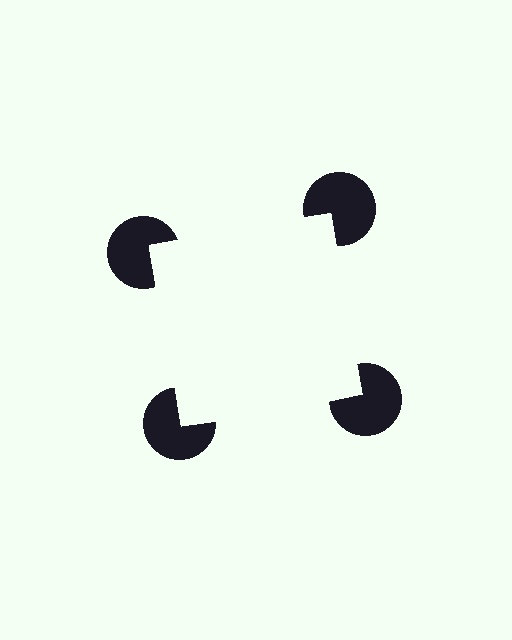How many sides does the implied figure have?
4 sides.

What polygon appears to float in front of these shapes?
An illusory square — its edges are inferred from the aligned wedge cuts in the pac-man discs, not physically drawn.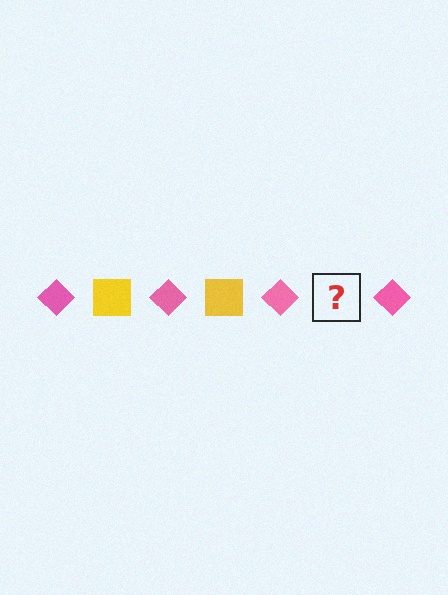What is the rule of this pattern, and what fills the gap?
The rule is that the pattern alternates between pink diamond and yellow square. The gap should be filled with a yellow square.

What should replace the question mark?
The question mark should be replaced with a yellow square.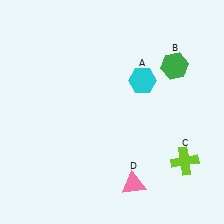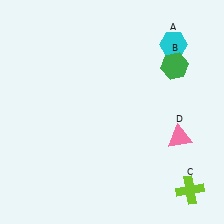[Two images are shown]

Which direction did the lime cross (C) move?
The lime cross (C) moved down.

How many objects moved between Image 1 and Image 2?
3 objects moved between the two images.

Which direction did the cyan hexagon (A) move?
The cyan hexagon (A) moved up.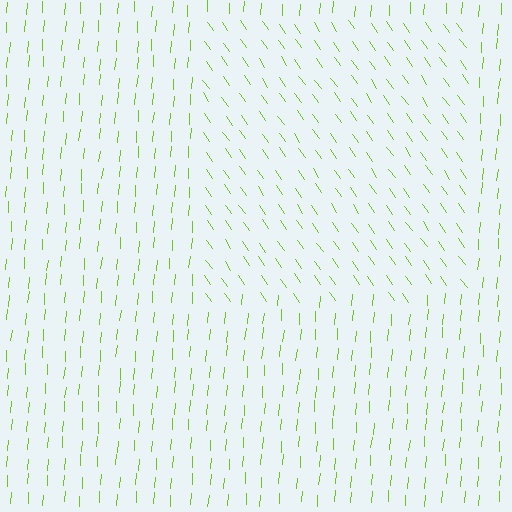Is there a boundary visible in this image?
Yes, there is a texture boundary formed by a change in line orientation.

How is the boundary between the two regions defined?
The boundary is defined purely by a change in line orientation (approximately 39 degrees difference). All lines are the same color and thickness.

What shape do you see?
I see a rectangle.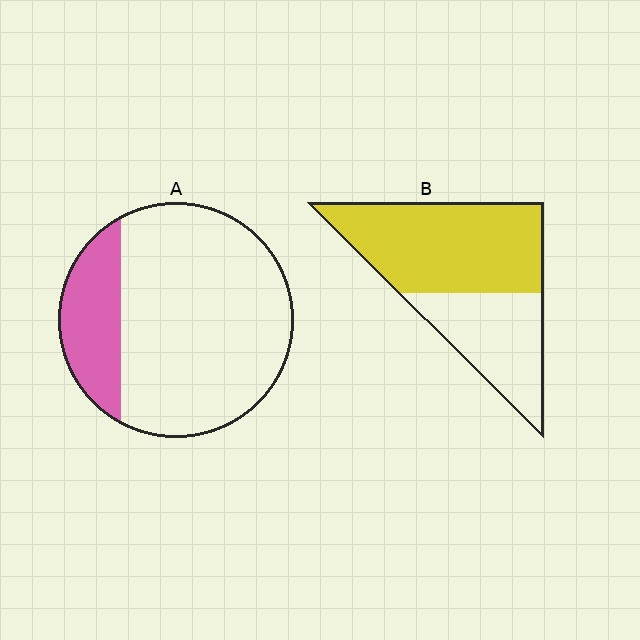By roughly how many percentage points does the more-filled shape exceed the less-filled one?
By roughly 40 percentage points (B over A).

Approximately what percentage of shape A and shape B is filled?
A is approximately 20% and B is approximately 60%.